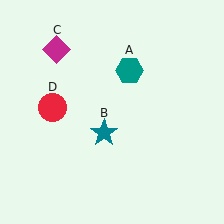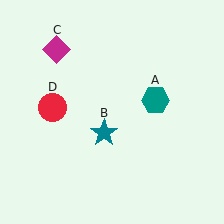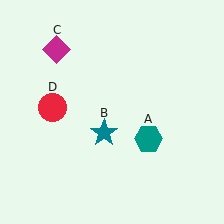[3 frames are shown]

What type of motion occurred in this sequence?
The teal hexagon (object A) rotated clockwise around the center of the scene.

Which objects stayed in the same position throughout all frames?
Teal star (object B) and magenta diamond (object C) and red circle (object D) remained stationary.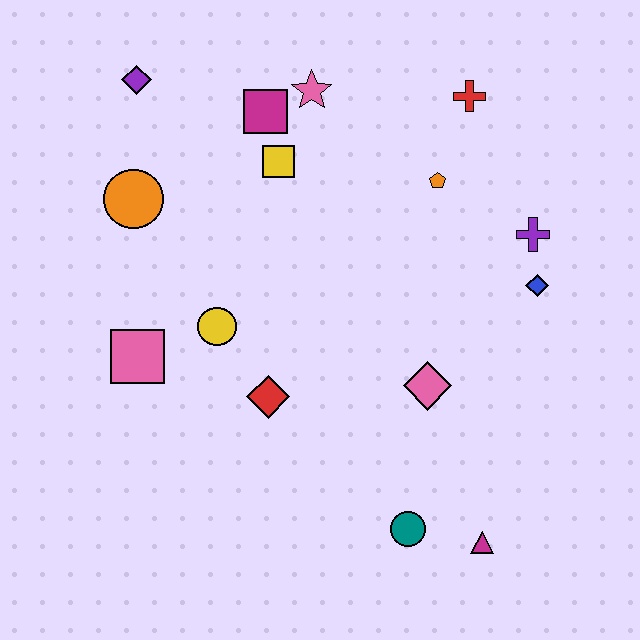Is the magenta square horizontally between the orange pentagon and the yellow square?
No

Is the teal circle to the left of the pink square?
No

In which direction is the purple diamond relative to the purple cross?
The purple diamond is to the left of the purple cross.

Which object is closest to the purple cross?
The blue diamond is closest to the purple cross.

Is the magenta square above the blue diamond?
Yes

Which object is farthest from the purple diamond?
The magenta triangle is farthest from the purple diamond.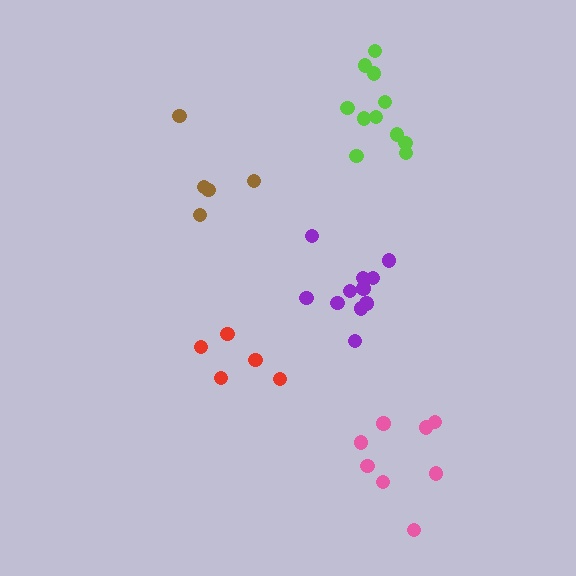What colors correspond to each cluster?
The clusters are colored: brown, purple, pink, lime, red.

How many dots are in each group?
Group 1: 5 dots, Group 2: 11 dots, Group 3: 8 dots, Group 4: 11 dots, Group 5: 5 dots (40 total).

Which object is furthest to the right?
The pink cluster is rightmost.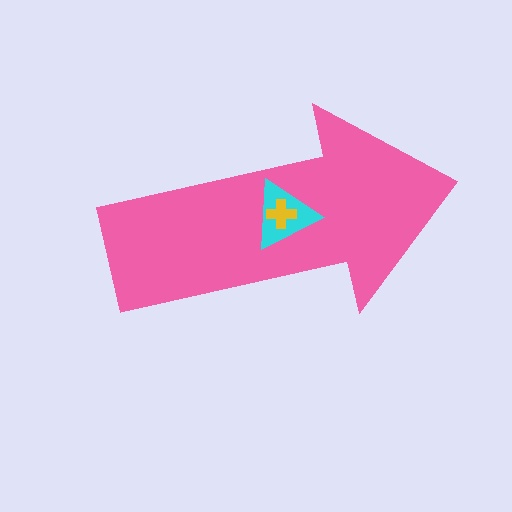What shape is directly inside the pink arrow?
The cyan triangle.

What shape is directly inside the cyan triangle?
The yellow cross.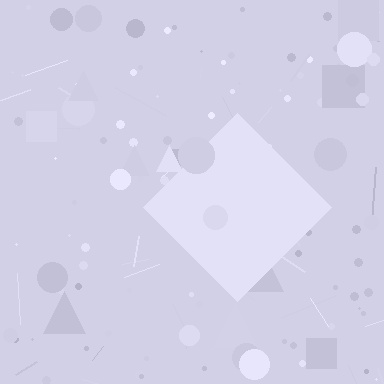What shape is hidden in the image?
A diamond is hidden in the image.